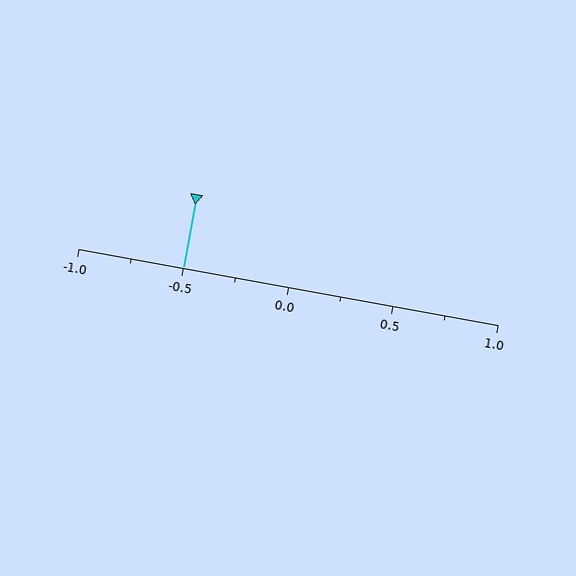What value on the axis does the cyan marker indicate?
The marker indicates approximately -0.5.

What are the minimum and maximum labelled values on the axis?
The axis runs from -1.0 to 1.0.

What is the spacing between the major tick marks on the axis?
The major ticks are spaced 0.5 apart.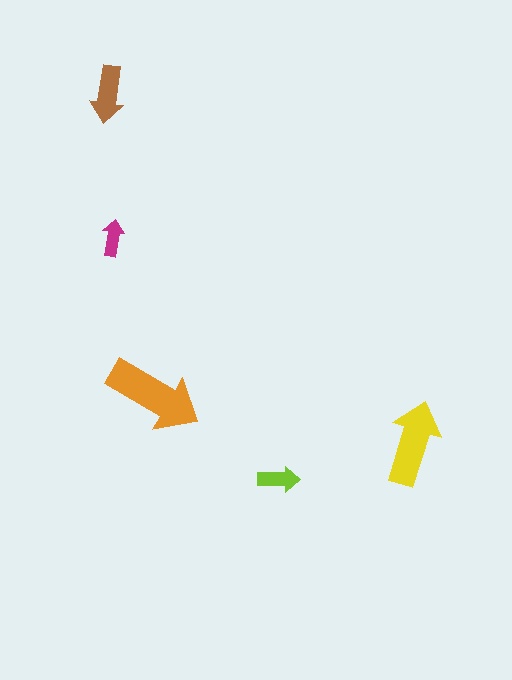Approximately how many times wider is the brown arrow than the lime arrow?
About 1.5 times wider.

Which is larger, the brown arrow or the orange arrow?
The orange one.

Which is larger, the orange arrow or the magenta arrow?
The orange one.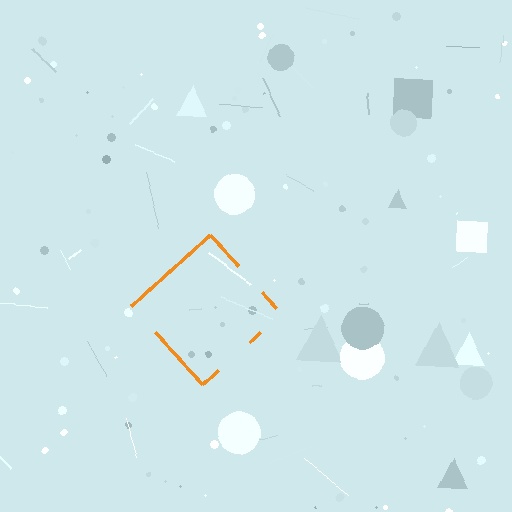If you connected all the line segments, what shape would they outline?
They would outline a diamond.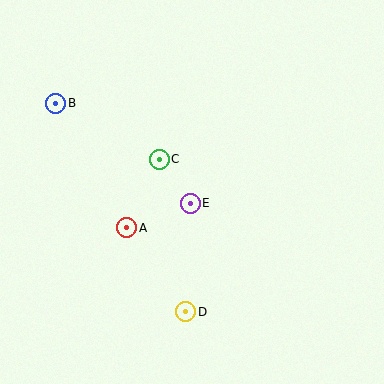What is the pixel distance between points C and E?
The distance between C and E is 54 pixels.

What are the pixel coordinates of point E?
Point E is at (190, 203).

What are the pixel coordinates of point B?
Point B is at (55, 103).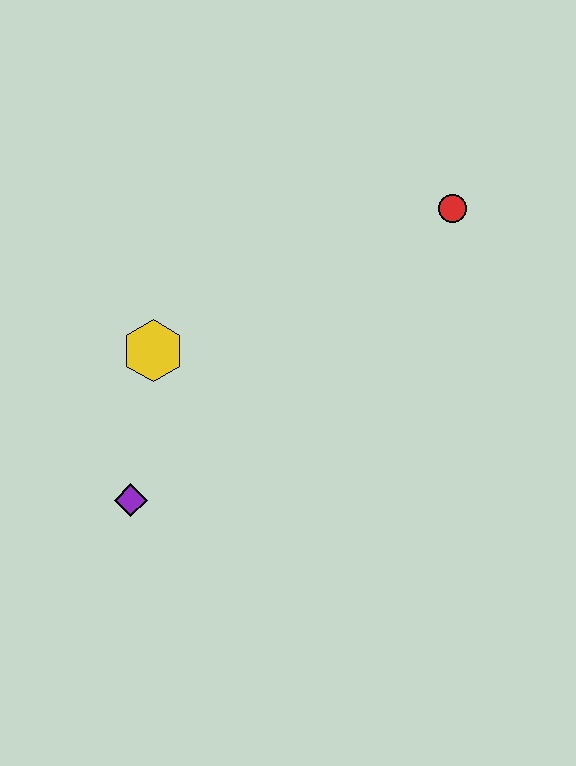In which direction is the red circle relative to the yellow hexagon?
The red circle is to the right of the yellow hexagon.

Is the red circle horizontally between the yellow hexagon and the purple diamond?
No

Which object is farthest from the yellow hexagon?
The red circle is farthest from the yellow hexagon.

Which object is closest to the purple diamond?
The yellow hexagon is closest to the purple diamond.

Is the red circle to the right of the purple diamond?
Yes